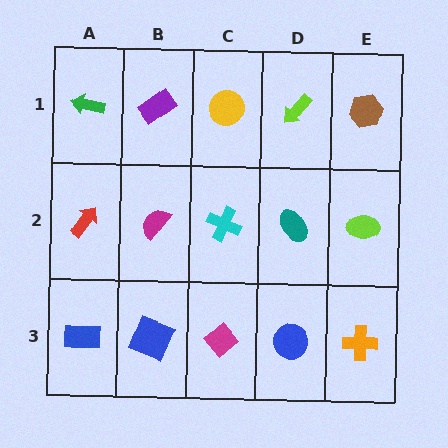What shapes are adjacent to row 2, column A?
A green arrow (row 1, column A), a blue rectangle (row 3, column A), a magenta semicircle (row 2, column B).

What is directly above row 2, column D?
A lime arrow.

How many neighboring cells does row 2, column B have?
4.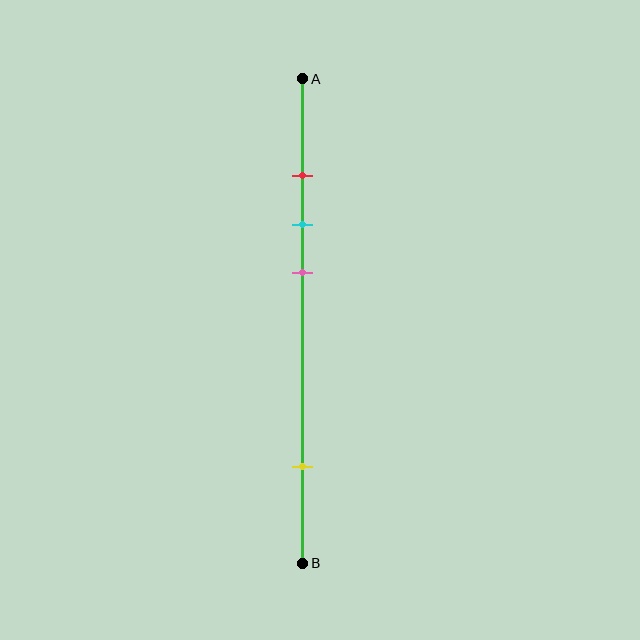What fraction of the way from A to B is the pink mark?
The pink mark is approximately 40% (0.4) of the way from A to B.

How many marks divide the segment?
There are 4 marks dividing the segment.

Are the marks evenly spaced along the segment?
No, the marks are not evenly spaced.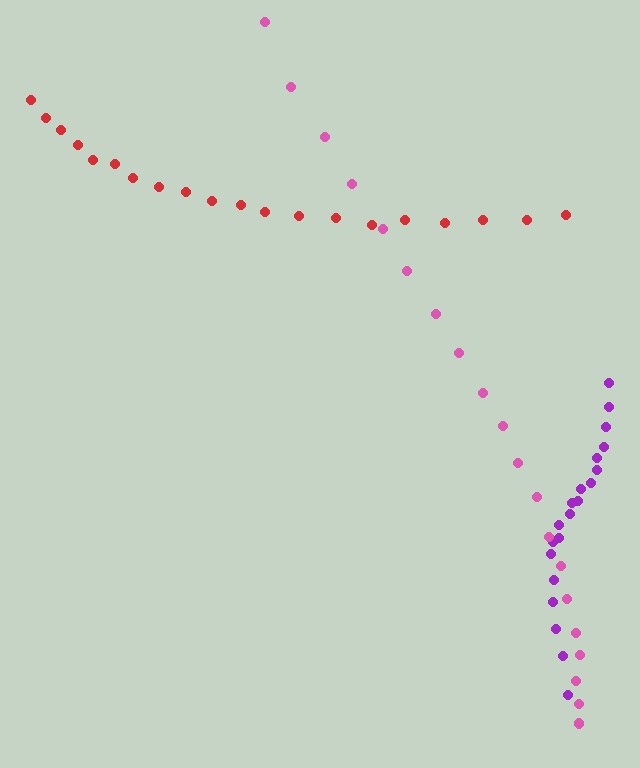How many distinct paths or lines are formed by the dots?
There are 3 distinct paths.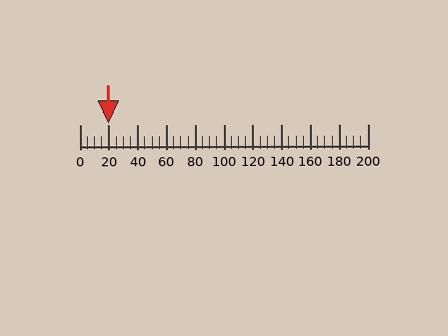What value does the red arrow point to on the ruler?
The red arrow points to approximately 20.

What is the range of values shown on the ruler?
The ruler shows values from 0 to 200.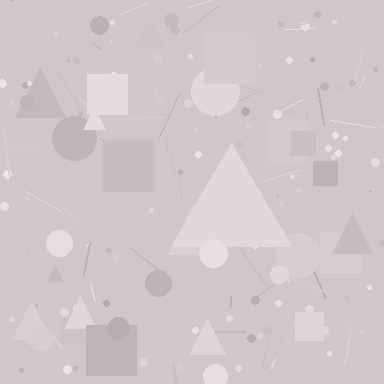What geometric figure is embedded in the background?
A triangle is embedded in the background.